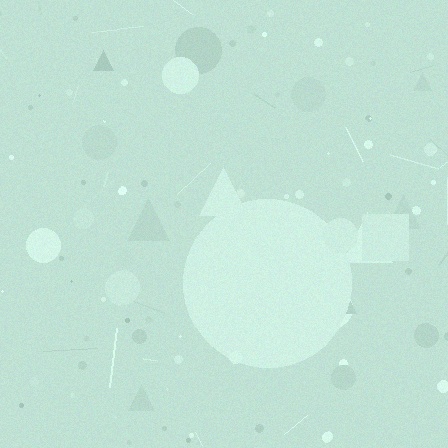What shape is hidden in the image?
A circle is hidden in the image.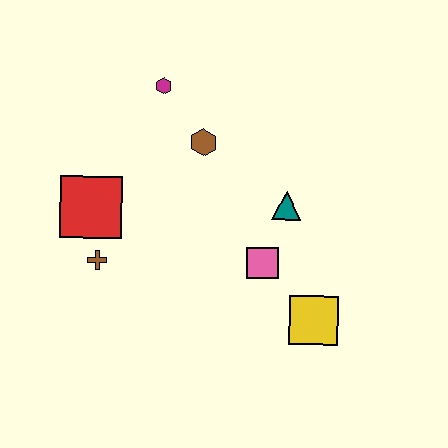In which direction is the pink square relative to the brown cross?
The pink square is to the right of the brown cross.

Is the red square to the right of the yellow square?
No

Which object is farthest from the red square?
The yellow square is farthest from the red square.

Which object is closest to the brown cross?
The red square is closest to the brown cross.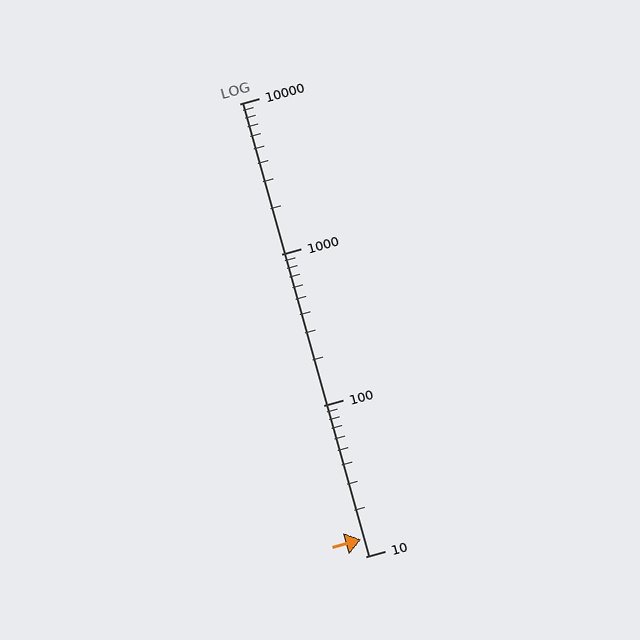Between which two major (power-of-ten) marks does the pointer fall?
The pointer is between 10 and 100.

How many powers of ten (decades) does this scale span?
The scale spans 3 decades, from 10 to 10000.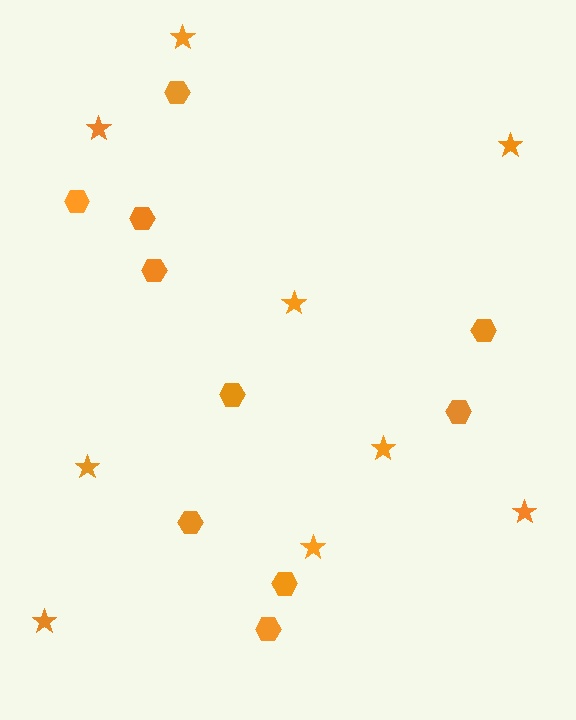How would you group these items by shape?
There are 2 groups: one group of hexagons (10) and one group of stars (9).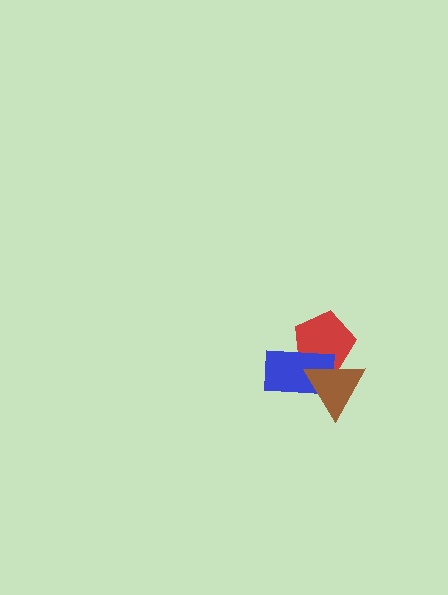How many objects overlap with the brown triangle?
2 objects overlap with the brown triangle.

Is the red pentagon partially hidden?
Yes, it is partially covered by another shape.